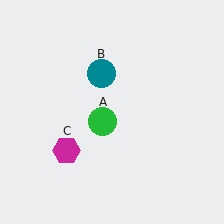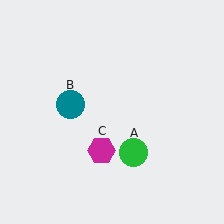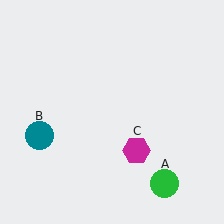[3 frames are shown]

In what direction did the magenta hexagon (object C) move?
The magenta hexagon (object C) moved right.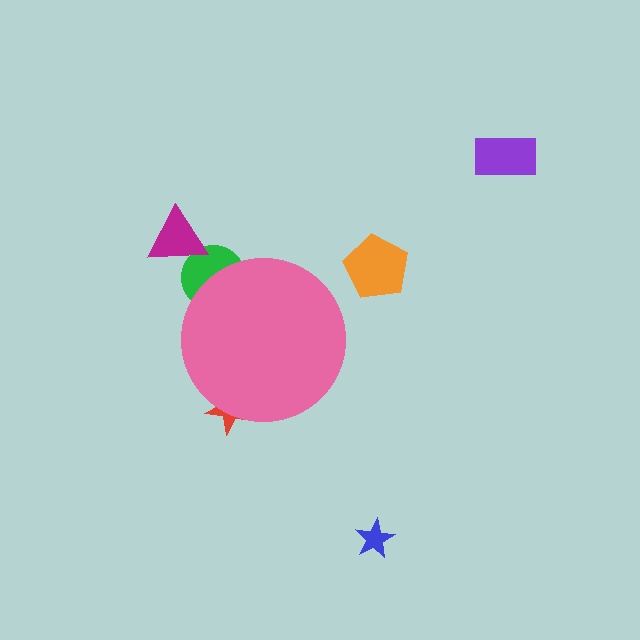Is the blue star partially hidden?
No, the blue star is fully visible.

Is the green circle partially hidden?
Yes, the green circle is partially hidden behind the pink circle.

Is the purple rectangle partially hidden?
No, the purple rectangle is fully visible.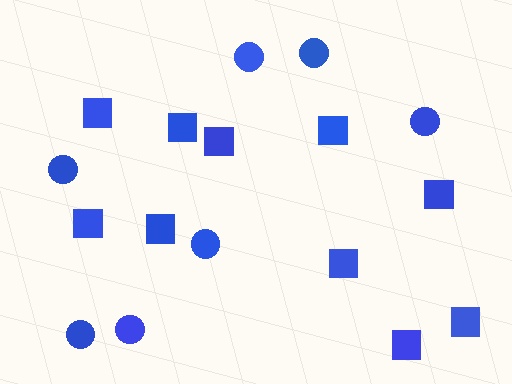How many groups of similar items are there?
There are 2 groups: one group of circles (7) and one group of squares (10).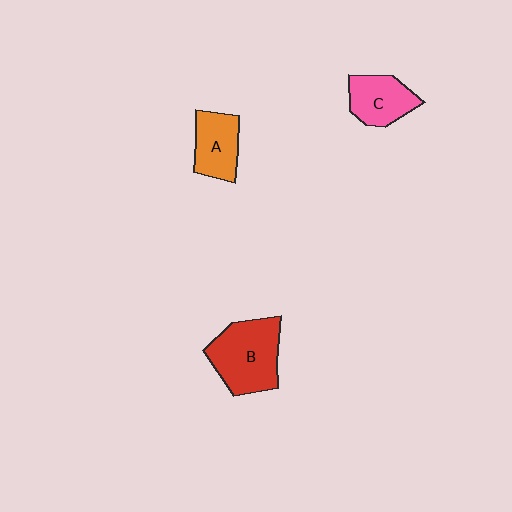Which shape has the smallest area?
Shape C (pink).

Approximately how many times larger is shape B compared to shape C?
Approximately 1.6 times.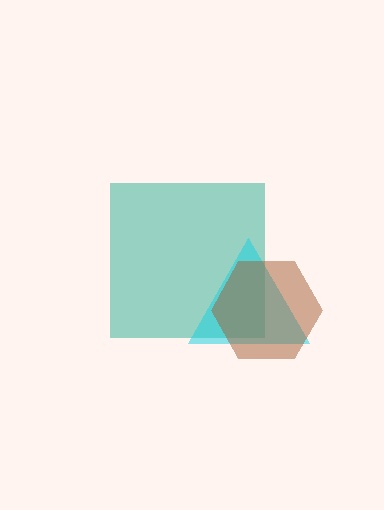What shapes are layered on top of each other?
The layered shapes are: a teal square, a cyan triangle, a brown hexagon.